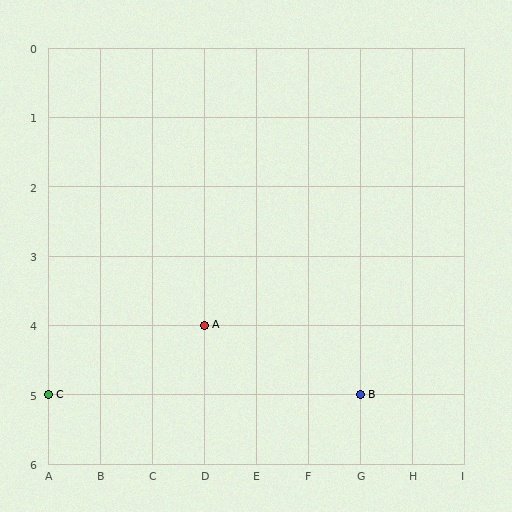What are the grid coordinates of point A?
Point A is at grid coordinates (D, 4).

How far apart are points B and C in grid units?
Points B and C are 6 columns apart.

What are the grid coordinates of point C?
Point C is at grid coordinates (A, 5).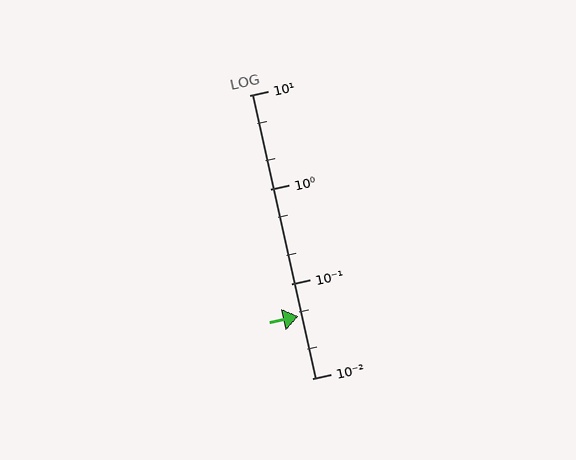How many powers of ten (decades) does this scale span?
The scale spans 3 decades, from 0.01 to 10.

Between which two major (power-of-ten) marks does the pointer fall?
The pointer is between 0.01 and 0.1.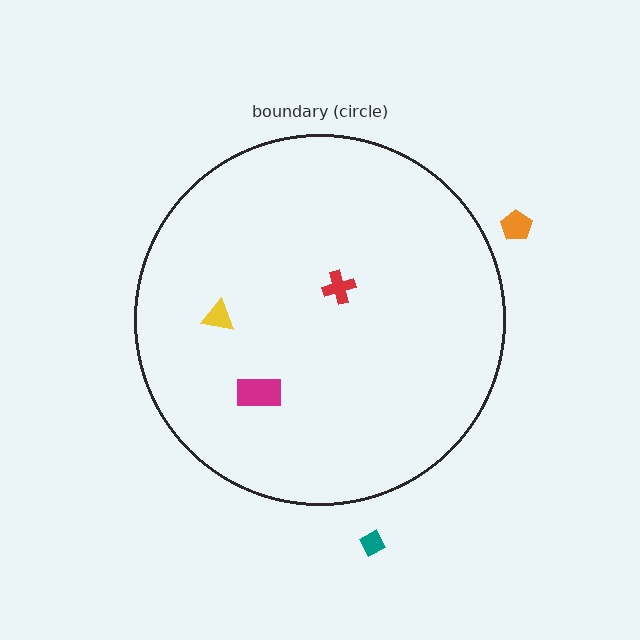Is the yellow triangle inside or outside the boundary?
Inside.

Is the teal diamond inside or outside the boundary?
Outside.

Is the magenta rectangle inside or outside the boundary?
Inside.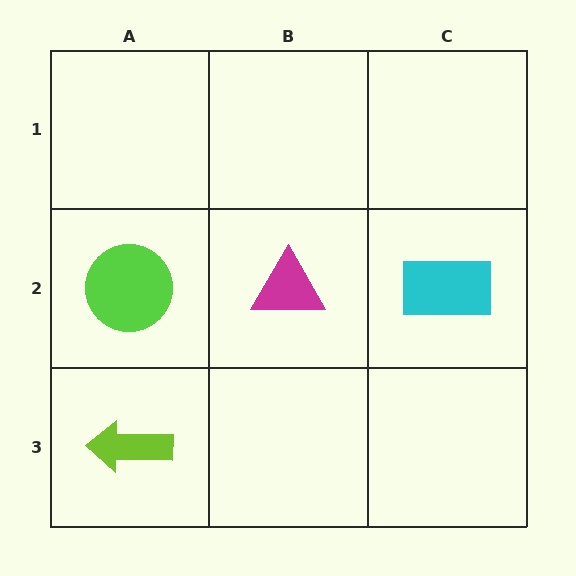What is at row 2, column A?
A lime circle.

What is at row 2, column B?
A magenta triangle.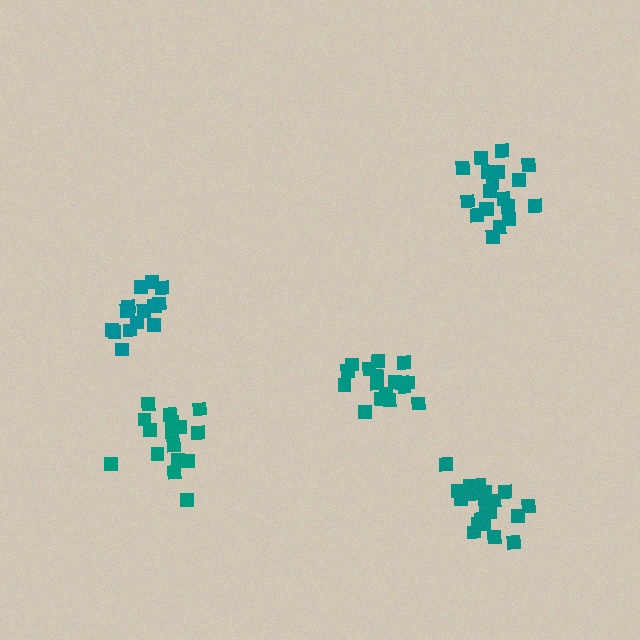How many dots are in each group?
Group 1: 17 dots, Group 2: 15 dots, Group 3: 19 dots, Group 4: 17 dots, Group 5: 20 dots (88 total).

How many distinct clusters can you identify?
There are 5 distinct clusters.